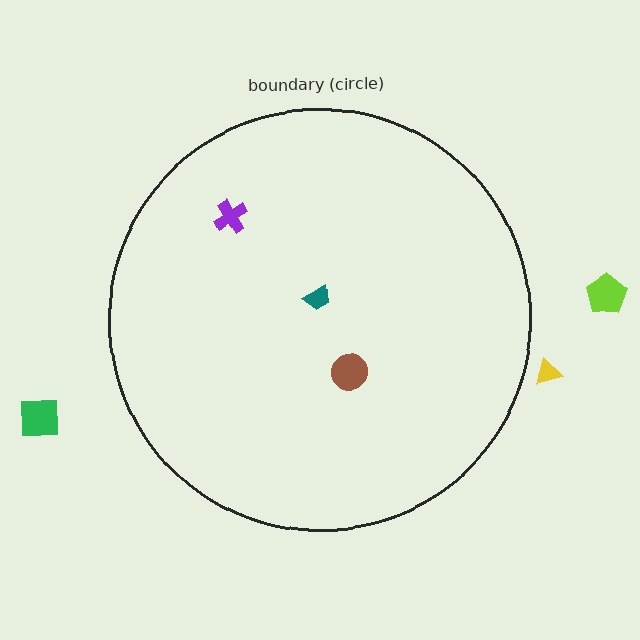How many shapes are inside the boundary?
3 inside, 3 outside.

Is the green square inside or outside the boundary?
Outside.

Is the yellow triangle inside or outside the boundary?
Outside.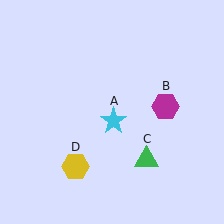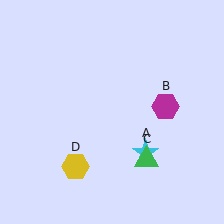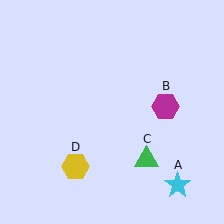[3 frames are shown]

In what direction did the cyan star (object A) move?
The cyan star (object A) moved down and to the right.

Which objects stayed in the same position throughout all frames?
Magenta hexagon (object B) and green triangle (object C) and yellow hexagon (object D) remained stationary.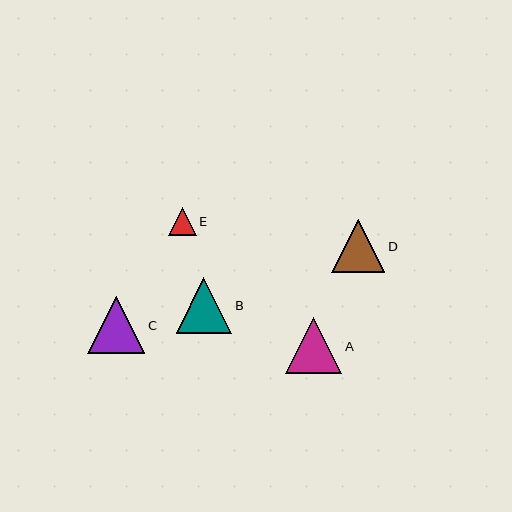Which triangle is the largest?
Triangle C is the largest with a size of approximately 57 pixels.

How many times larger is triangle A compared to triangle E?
Triangle A is approximately 2.0 times the size of triangle E.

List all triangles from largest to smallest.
From largest to smallest: C, A, B, D, E.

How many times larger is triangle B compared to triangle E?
Triangle B is approximately 2.0 times the size of triangle E.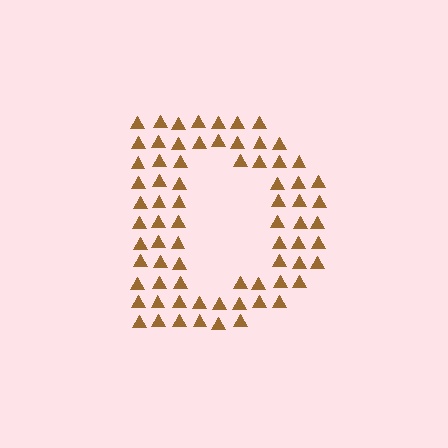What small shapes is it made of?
It is made of small triangles.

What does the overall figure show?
The overall figure shows the letter D.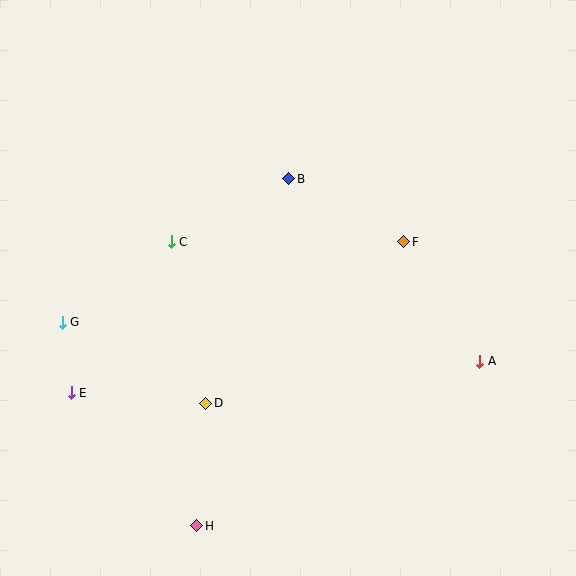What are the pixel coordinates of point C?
Point C is at (171, 242).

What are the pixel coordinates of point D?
Point D is at (206, 403).